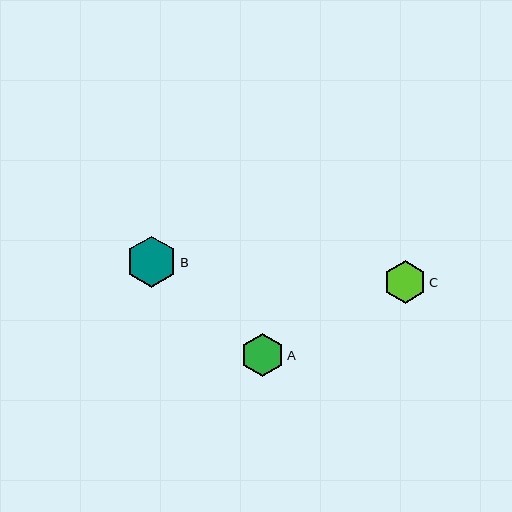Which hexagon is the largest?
Hexagon B is the largest with a size of approximately 51 pixels.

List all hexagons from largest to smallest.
From largest to smallest: B, A, C.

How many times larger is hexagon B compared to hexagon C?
Hexagon B is approximately 1.2 times the size of hexagon C.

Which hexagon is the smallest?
Hexagon C is the smallest with a size of approximately 42 pixels.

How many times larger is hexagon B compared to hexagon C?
Hexagon B is approximately 1.2 times the size of hexagon C.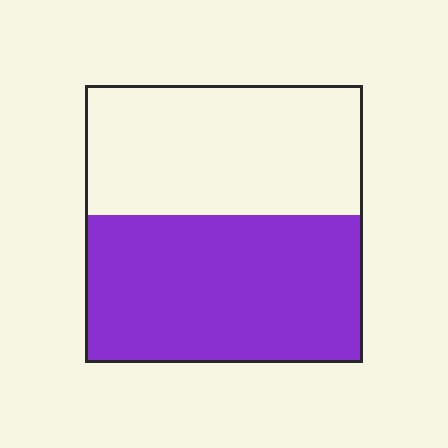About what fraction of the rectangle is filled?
About one half (1/2).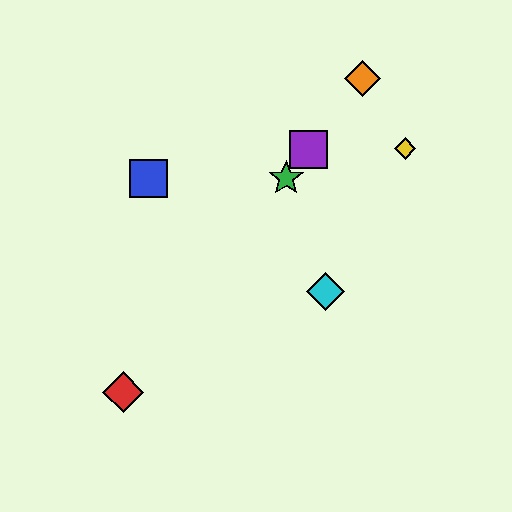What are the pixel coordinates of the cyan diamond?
The cyan diamond is at (325, 291).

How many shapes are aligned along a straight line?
4 shapes (the red diamond, the green star, the purple square, the orange diamond) are aligned along a straight line.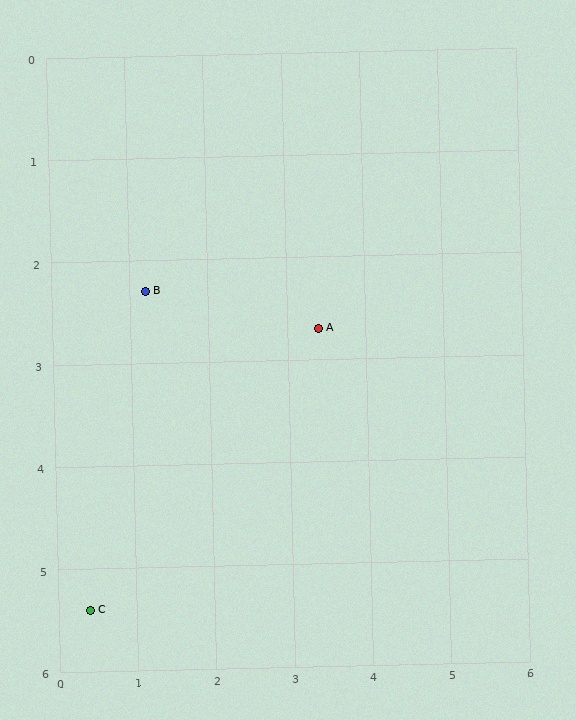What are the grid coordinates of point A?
Point A is at approximately (3.4, 2.7).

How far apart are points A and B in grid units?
Points A and B are about 2.2 grid units apart.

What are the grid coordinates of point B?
Point B is at approximately (1.2, 2.3).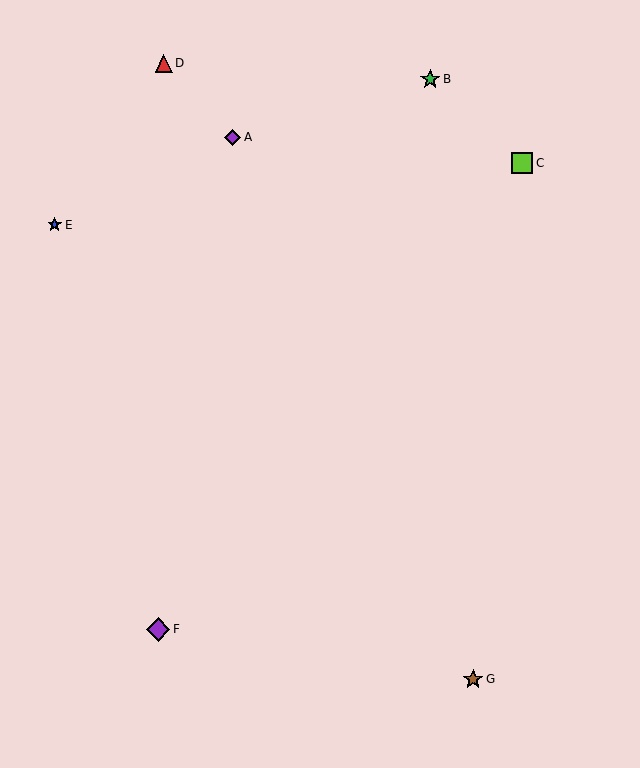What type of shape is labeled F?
Shape F is a purple diamond.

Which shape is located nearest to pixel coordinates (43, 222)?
The blue star (labeled E) at (55, 225) is nearest to that location.